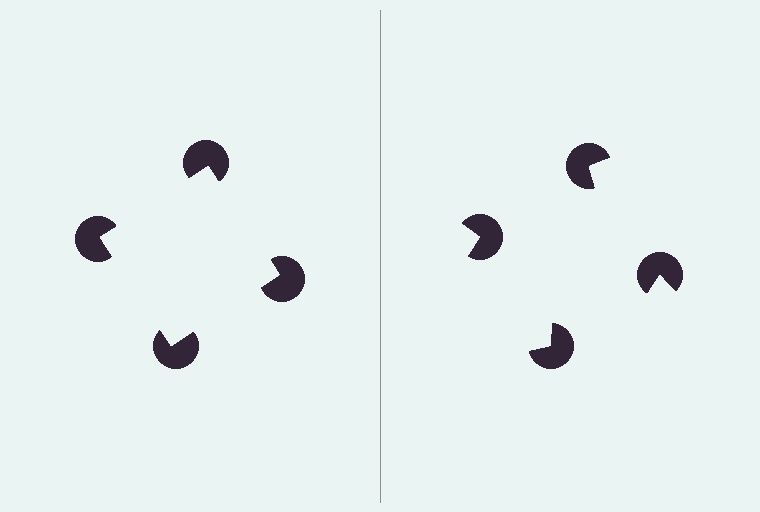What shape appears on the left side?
An illusory square.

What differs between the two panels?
The pac-man discs are positioned identically on both sides; only the wedge orientations differ. On the left they align to a square; on the right they are misaligned.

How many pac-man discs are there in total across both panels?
8 — 4 on each side.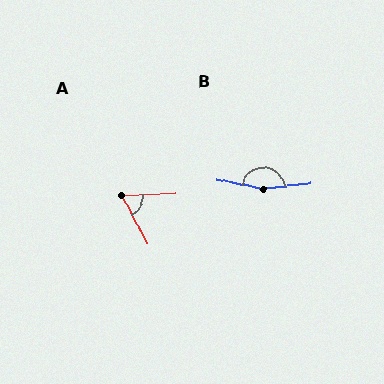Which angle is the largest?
B, at approximately 162 degrees.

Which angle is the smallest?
A, at approximately 66 degrees.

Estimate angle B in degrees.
Approximately 162 degrees.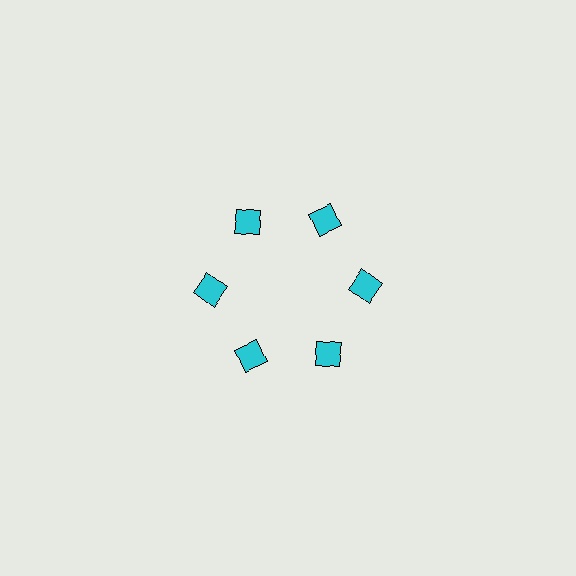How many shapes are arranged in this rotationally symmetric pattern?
There are 6 shapes, arranged in 6 groups of 1.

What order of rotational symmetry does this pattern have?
This pattern has 6-fold rotational symmetry.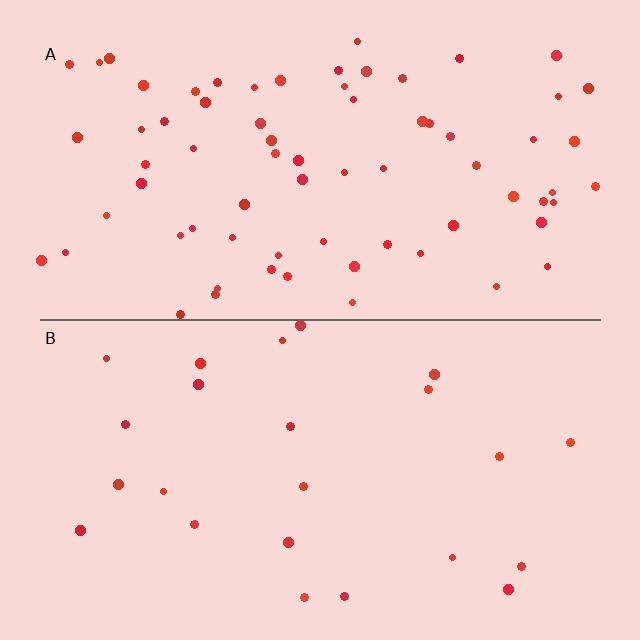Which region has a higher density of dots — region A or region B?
A (the top).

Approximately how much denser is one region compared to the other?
Approximately 3.0× — region A over region B.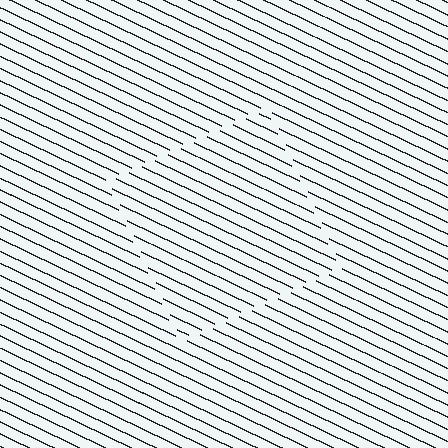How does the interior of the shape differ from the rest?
The interior of the shape contains the same grating, shifted by half a period — the contour is defined by the phase discontinuity where line-ends from the inner and outer gratings abut.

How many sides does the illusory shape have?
4 sides — the line-ends trace a square.